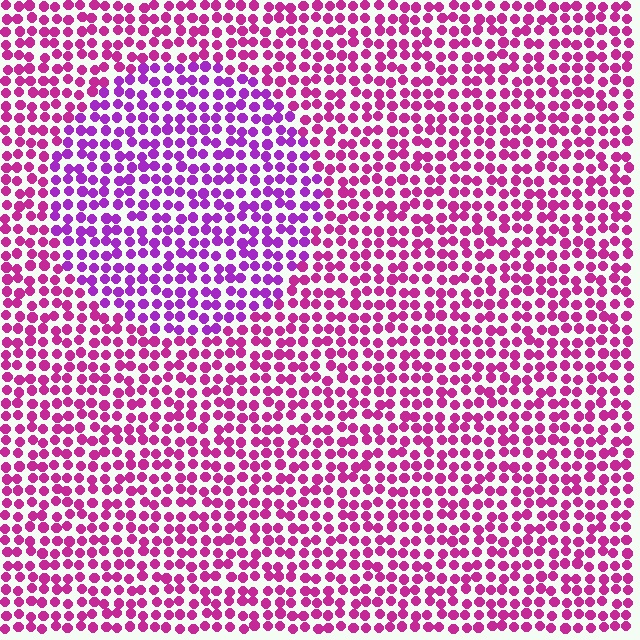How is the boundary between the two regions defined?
The boundary is defined purely by a slight shift in hue (about 31 degrees). Spacing, size, and orientation are identical on both sides.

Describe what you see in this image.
The image is filled with small magenta elements in a uniform arrangement. A circle-shaped region is visible where the elements are tinted to a slightly different hue, forming a subtle color boundary.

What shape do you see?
I see a circle.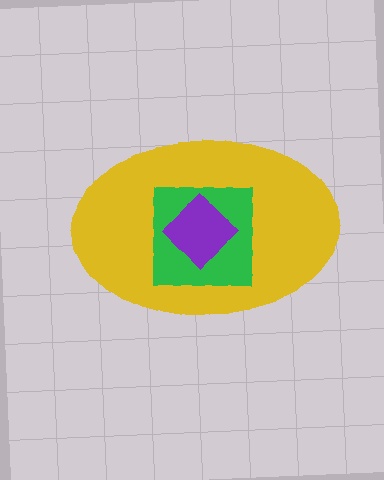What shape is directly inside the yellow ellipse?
The green square.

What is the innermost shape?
The purple diamond.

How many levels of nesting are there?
3.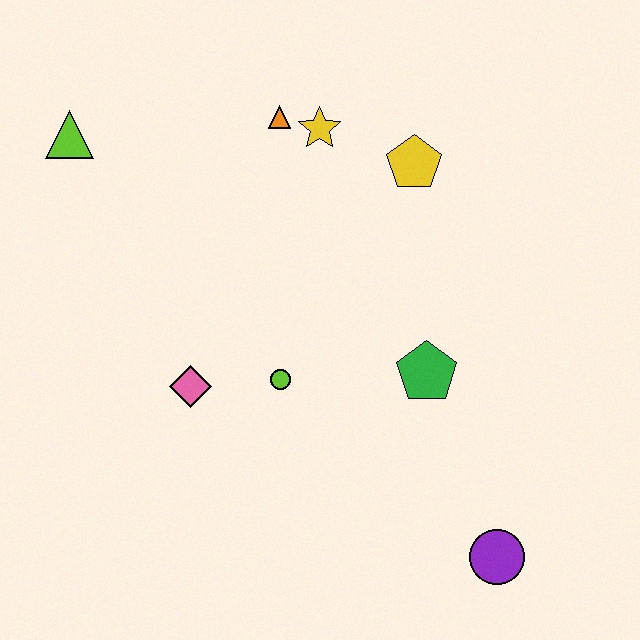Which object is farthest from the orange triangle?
The purple circle is farthest from the orange triangle.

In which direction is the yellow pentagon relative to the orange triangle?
The yellow pentagon is to the right of the orange triangle.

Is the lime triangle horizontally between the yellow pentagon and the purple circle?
No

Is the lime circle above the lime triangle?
No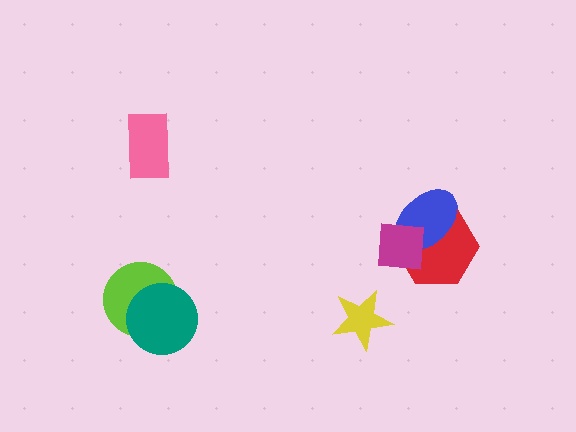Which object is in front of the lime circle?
The teal circle is in front of the lime circle.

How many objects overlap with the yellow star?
0 objects overlap with the yellow star.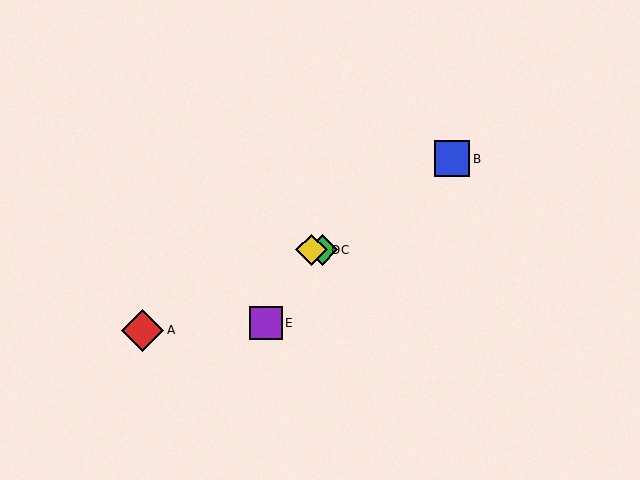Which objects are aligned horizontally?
Objects C, D are aligned horizontally.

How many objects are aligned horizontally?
2 objects (C, D) are aligned horizontally.